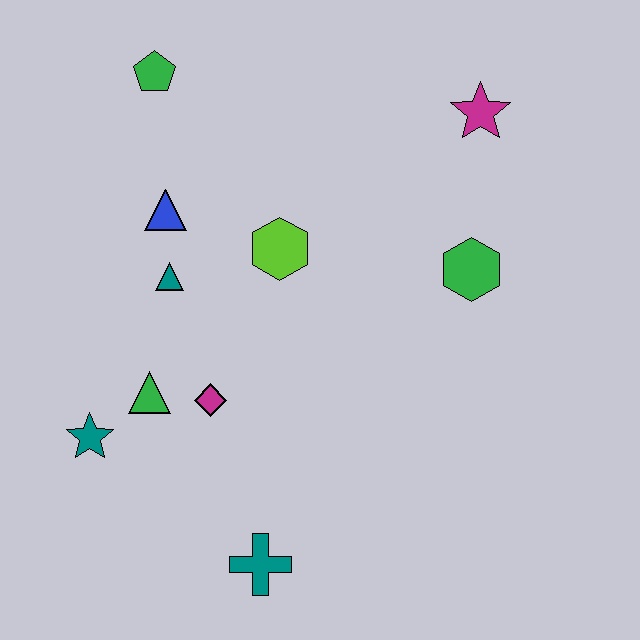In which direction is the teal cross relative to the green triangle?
The teal cross is below the green triangle.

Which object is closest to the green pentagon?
The blue triangle is closest to the green pentagon.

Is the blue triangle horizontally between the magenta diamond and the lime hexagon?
No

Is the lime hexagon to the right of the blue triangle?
Yes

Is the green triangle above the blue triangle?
No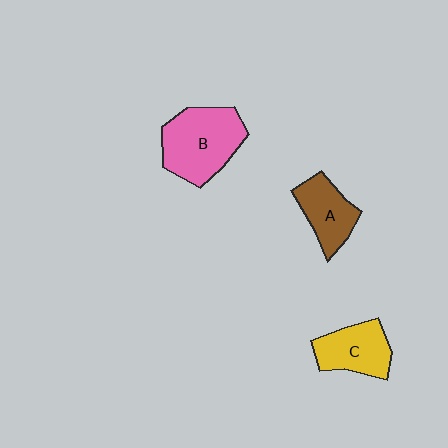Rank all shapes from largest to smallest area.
From largest to smallest: B (pink), C (yellow), A (brown).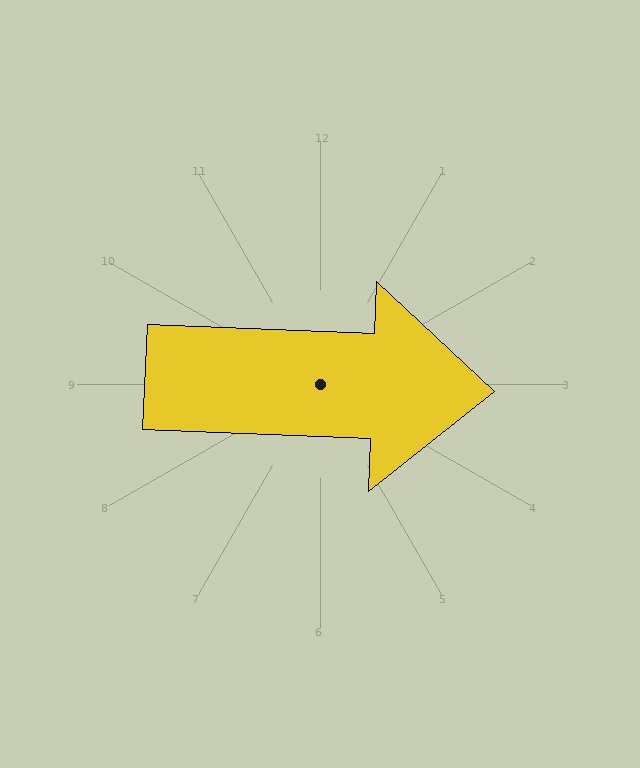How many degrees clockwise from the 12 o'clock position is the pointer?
Approximately 92 degrees.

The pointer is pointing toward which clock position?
Roughly 3 o'clock.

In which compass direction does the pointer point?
East.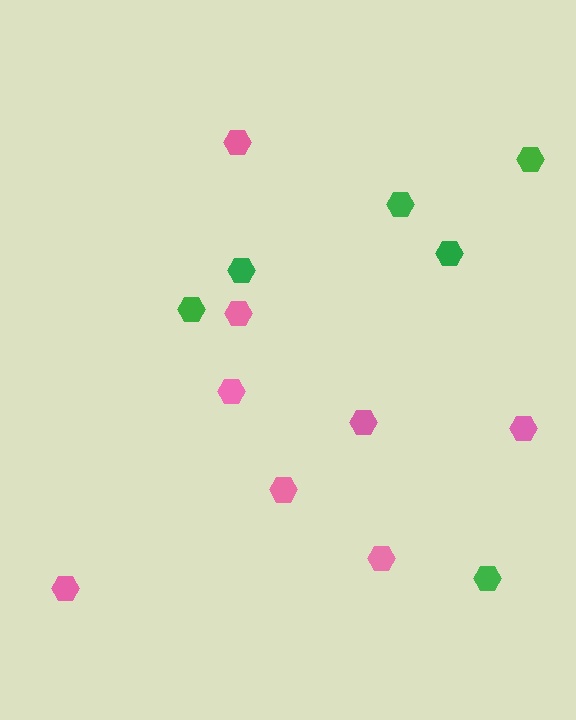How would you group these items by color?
There are 2 groups: one group of pink hexagons (8) and one group of green hexagons (6).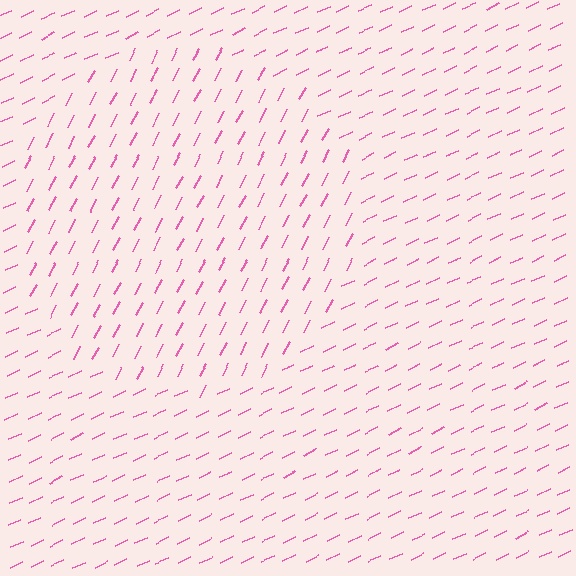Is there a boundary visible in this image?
Yes, there is a texture boundary formed by a change in line orientation.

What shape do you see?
I see a circle.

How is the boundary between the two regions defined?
The boundary is defined purely by a change in line orientation (approximately 37 degrees difference). All lines are the same color and thickness.